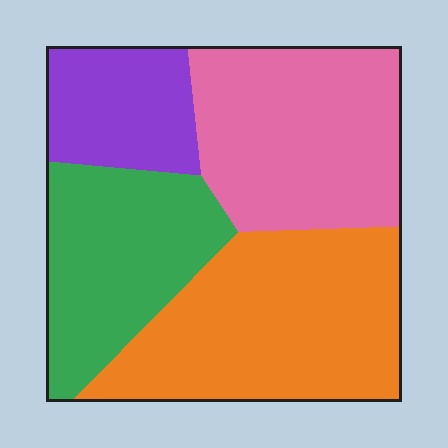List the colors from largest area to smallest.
From largest to smallest: orange, pink, green, purple.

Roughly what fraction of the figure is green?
Green takes up about one quarter (1/4) of the figure.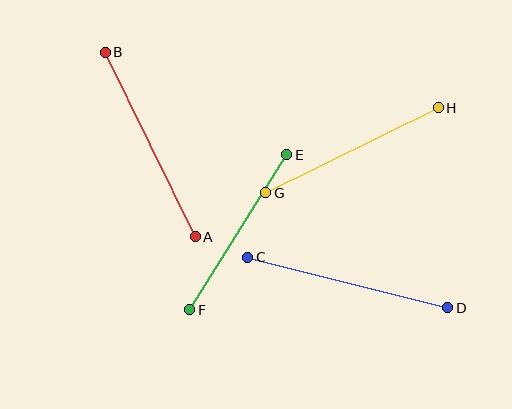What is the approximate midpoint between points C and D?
The midpoint is at approximately (348, 283) pixels.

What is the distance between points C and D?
The distance is approximately 206 pixels.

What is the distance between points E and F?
The distance is approximately 183 pixels.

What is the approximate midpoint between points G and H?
The midpoint is at approximately (352, 150) pixels.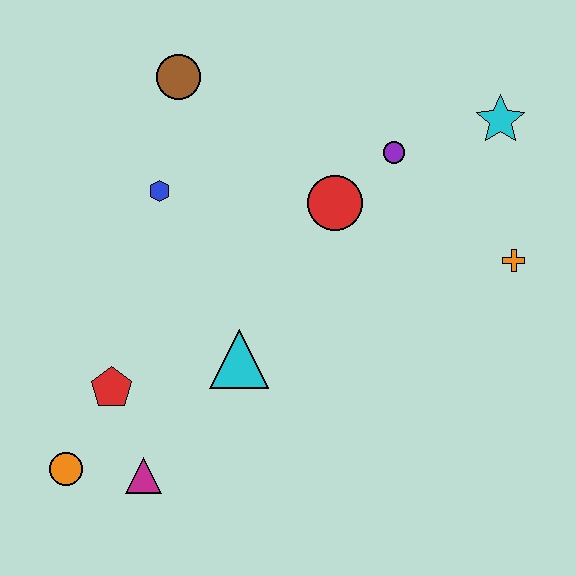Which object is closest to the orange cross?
The cyan star is closest to the orange cross.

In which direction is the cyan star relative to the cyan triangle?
The cyan star is to the right of the cyan triangle.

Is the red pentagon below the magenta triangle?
No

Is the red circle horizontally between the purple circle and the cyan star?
No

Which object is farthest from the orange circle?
The cyan star is farthest from the orange circle.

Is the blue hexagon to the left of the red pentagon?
No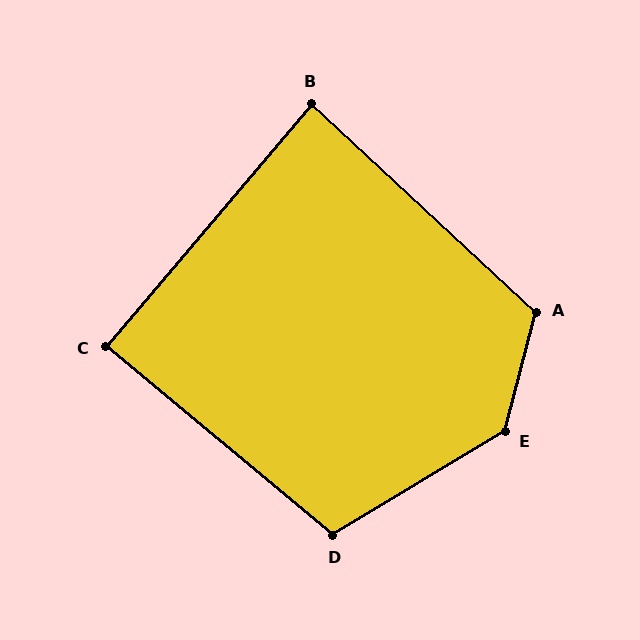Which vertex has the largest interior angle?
E, at approximately 136 degrees.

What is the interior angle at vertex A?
Approximately 118 degrees (obtuse).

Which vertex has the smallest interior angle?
B, at approximately 88 degrees.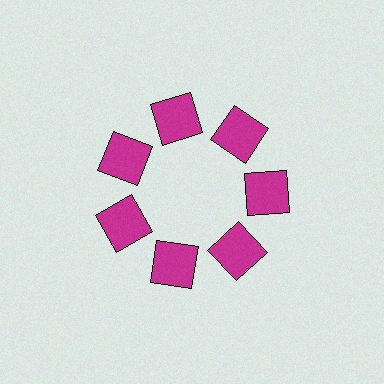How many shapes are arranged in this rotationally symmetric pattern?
There are 7 shapes, arranged in 7 groups of 1.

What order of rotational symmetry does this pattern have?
This pattern has 7-fold rotational symmetry.